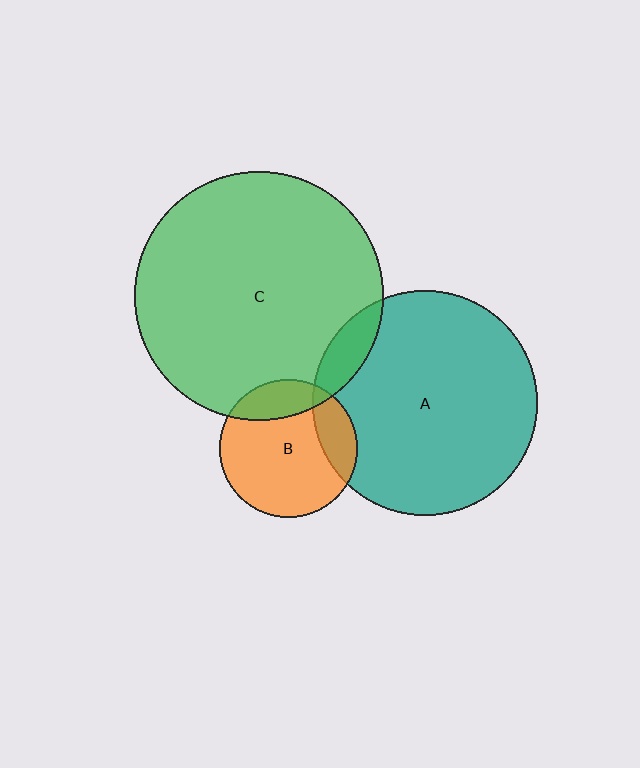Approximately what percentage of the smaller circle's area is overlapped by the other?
Approximately 20%.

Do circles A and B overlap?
Yes.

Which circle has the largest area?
Circle C (green).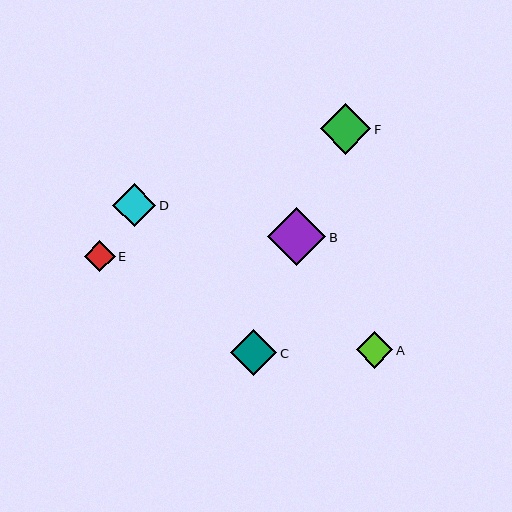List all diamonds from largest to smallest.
From largest to smallest: B, F, C, D, A, E.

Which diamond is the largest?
Diamond B is the largest with a size of approximately 58 pixels.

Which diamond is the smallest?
Diamond E is the smallest with a size of approximately 31 pixels.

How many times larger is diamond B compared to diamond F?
Diamond B is approximately 1.1 times the size of diamond F.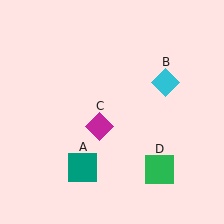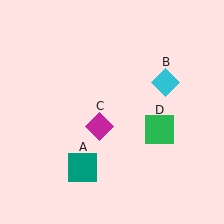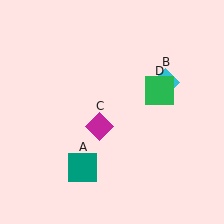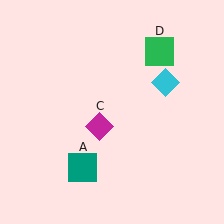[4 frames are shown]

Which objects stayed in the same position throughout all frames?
Teal square (object A) and cyan diamond (object B) and magenta diamond (object C) remained stationary.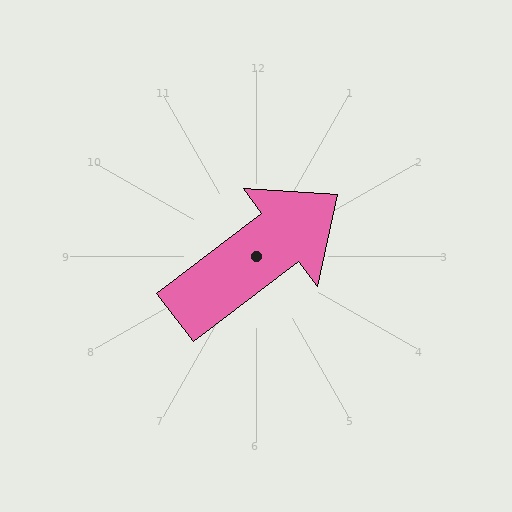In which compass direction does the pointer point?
Northeast.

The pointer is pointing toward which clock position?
Roughly 2 o'clock.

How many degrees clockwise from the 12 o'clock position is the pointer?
Approximately 53 degrees.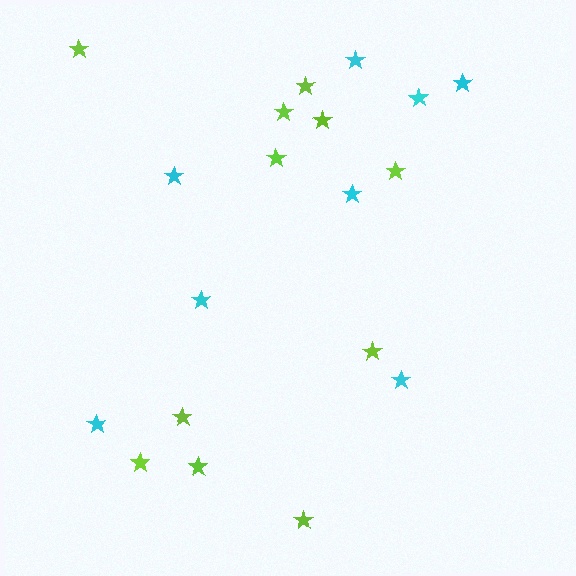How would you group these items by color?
There are 2 groups: one group of lime stars (11) and one group of cyan stars (8).